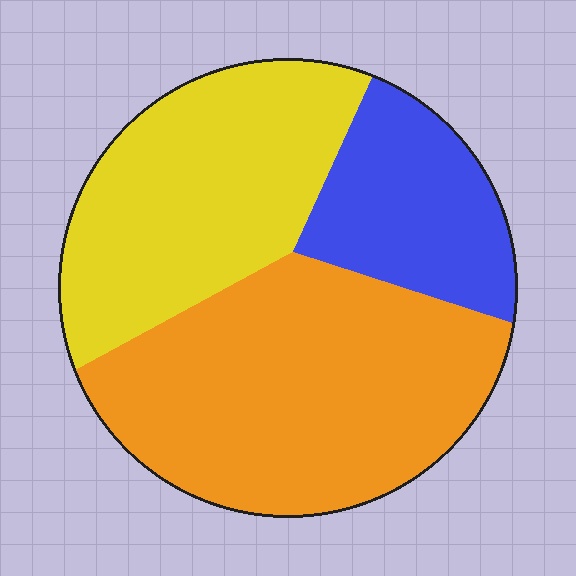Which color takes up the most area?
Orange, at roughly 45%.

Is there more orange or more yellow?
Orange.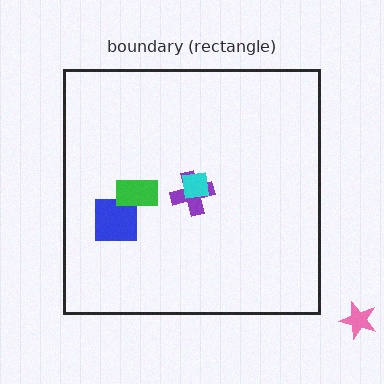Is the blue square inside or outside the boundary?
Inside.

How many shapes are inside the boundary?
4 inside, 1 outside.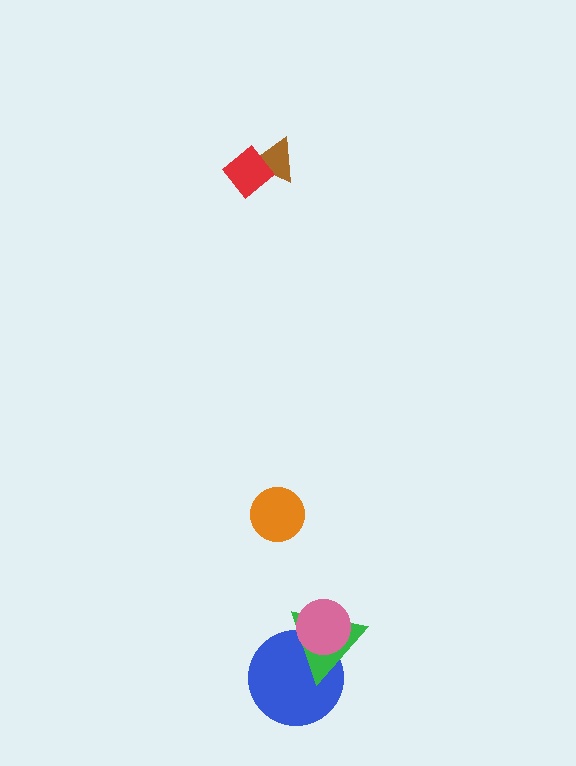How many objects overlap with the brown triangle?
1 object overlaps with the brown triangle.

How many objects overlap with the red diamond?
1 object overlaps with the red diamond.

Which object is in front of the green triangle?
The pink circle is in front of the green triangle.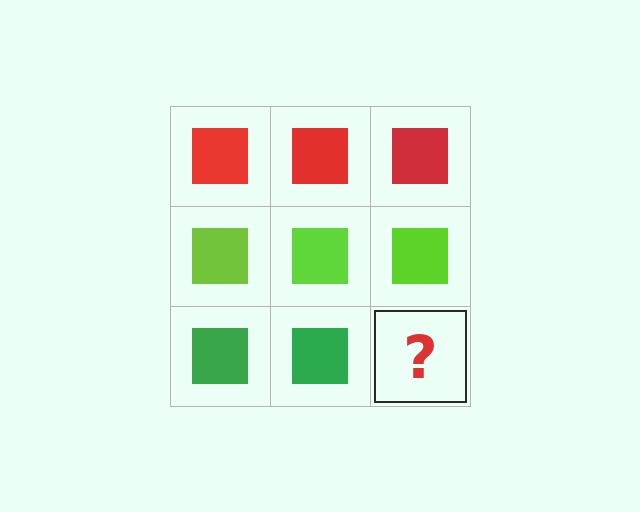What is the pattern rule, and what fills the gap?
The rule is that each row has a consistent color. The gap should be filled with a green square.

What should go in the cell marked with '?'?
The missing cell should contain a green square.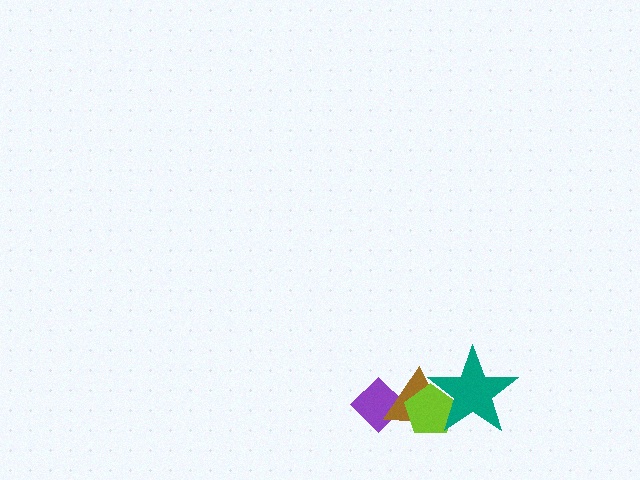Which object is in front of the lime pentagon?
The teal star is in front of the lime pentagon.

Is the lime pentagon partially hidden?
Yes, it is partially covered by another shape.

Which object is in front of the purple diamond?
The brown triangle is in front of the purple diamond.